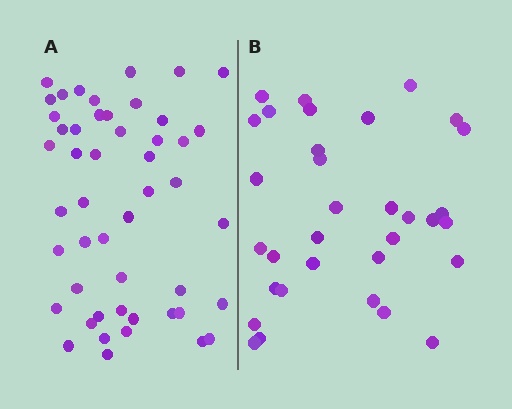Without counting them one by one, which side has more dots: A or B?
Region A (the left region) has more dots.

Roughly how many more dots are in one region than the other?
Region A has approximately 15 more dots than region B.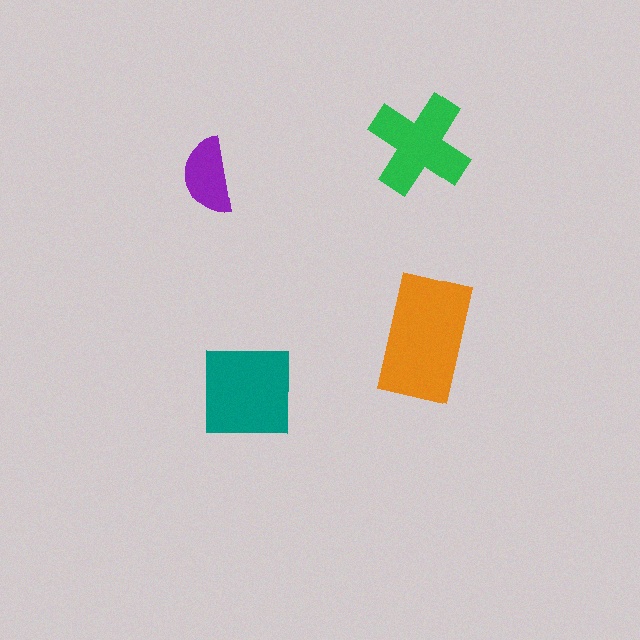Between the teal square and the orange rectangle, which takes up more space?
The orange rectangle.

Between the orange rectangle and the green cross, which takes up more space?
The orange rectangle.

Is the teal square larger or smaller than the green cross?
Larger.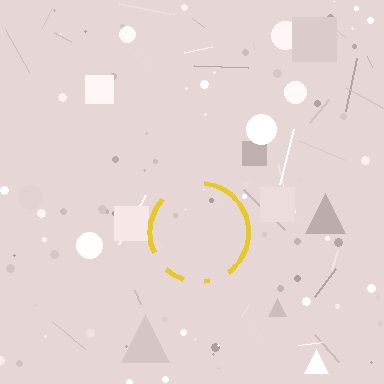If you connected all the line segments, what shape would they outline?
They would outline a circle.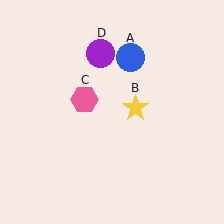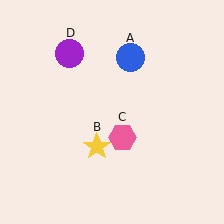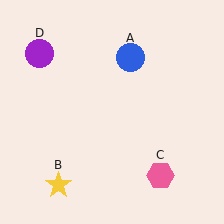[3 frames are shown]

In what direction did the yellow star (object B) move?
The yellow star (object B) moved down and to the left.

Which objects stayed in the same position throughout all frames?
Blue circle (object A) remained stationary.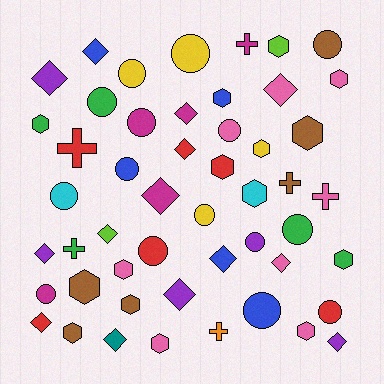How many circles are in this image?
There are 15 circles.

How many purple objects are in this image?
There are 5 purple objects.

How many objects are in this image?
There are 50 objects.